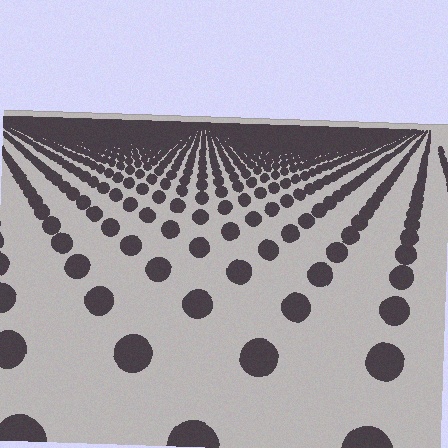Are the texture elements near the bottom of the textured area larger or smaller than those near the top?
Larger. Near the bottom, elements are closer to the viewer and appear at a bigger on-screen size.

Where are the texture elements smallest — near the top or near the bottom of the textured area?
Near the top.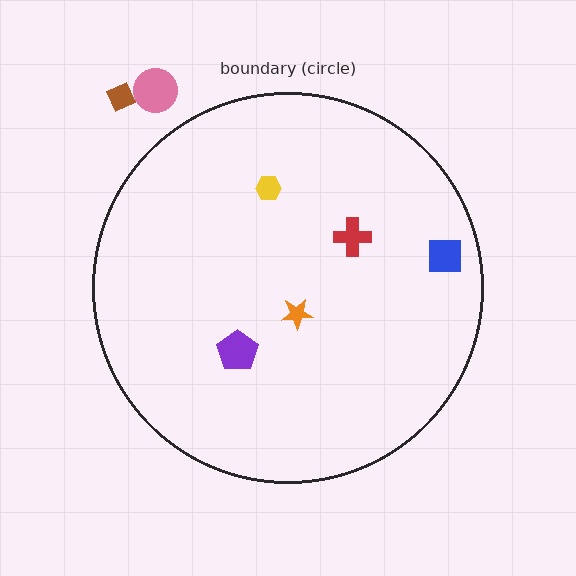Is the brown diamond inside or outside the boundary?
Outside.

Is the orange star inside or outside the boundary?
Inside.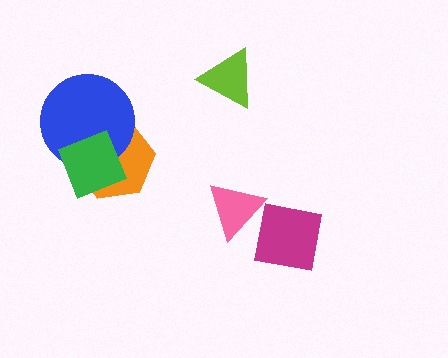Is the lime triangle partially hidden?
No, no other shape covers it.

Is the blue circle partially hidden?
Yes, it is partially covered by another shape.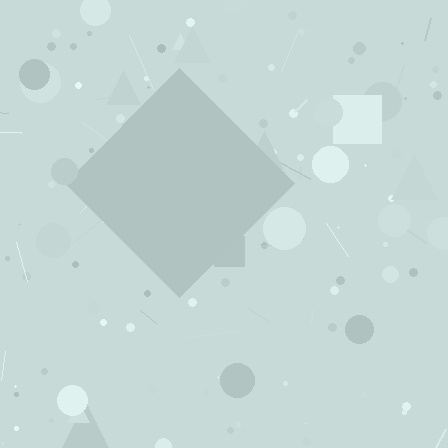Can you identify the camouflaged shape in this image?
The camouflaged shape is a diamond.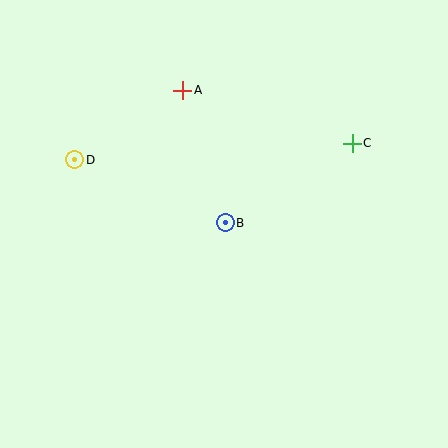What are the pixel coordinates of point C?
Point C is at (352, 143).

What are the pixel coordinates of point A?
Point A is at (183, 90).